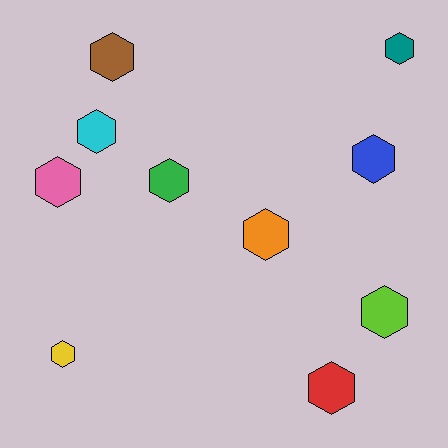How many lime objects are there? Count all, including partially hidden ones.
There is 1 lime object.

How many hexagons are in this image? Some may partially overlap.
There are 10 hexagons.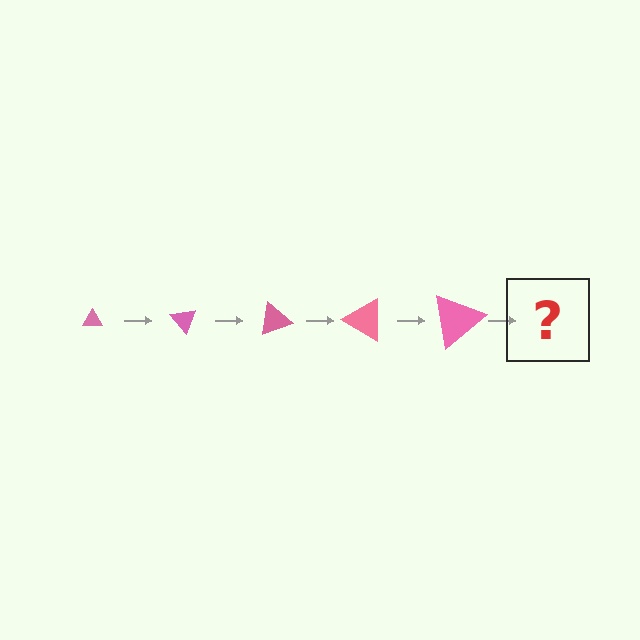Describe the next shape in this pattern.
It should be a triangle, larger than the previous one and rotated 250 degrees from the start.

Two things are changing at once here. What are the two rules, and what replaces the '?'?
The two rules are that the triangle grows larger each step and it rotates 50 degrees each step. The '?' should be a triangle, larger than the previous one and rotated 250 degrees from the start.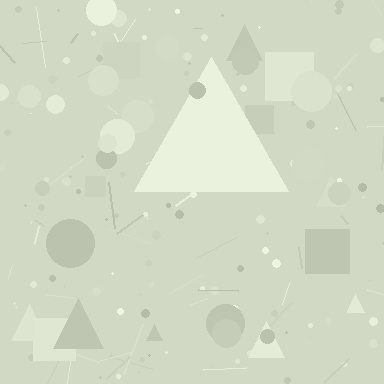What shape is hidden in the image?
A triangle is hidden in the image.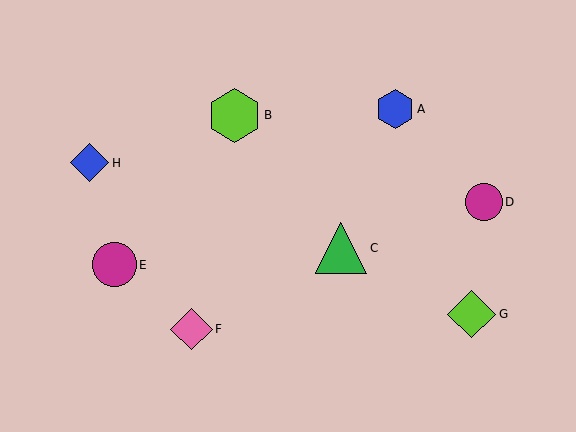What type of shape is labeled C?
Shape C is a green triangle.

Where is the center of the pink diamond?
The center of the pink diamond is at (192, 329).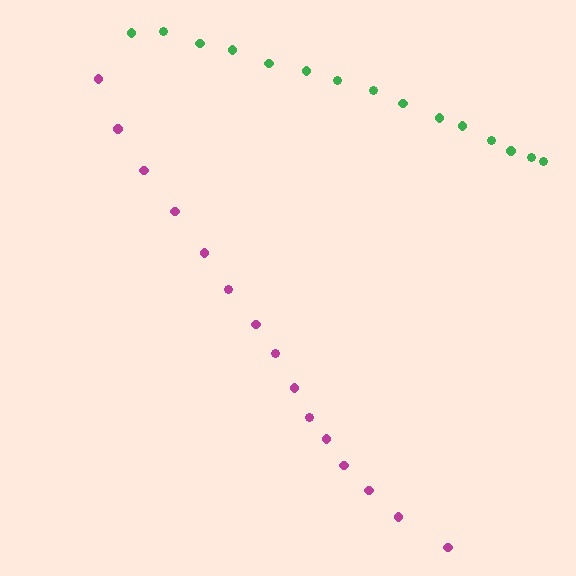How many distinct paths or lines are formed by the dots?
There are 2 distinct paths.